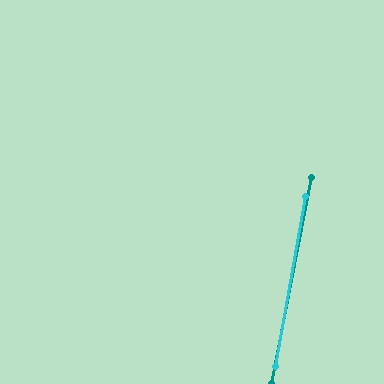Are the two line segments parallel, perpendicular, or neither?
Parallel — their directions differ by only 1.0°.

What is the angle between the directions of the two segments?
Approximately 1 degree.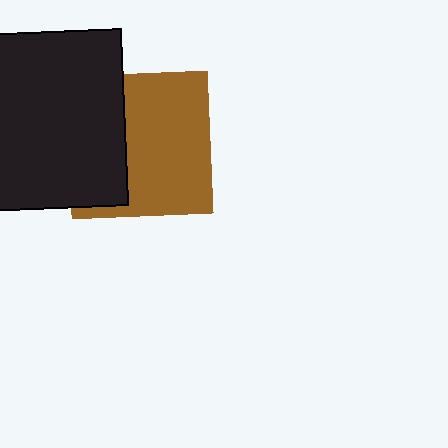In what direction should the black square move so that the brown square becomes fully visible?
The black square should move left. That is the shortest direction to clear the overlap and leave the brown square fully visible.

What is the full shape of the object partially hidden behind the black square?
The partially hidden object is a brown square.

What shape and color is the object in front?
The object in front is a black square.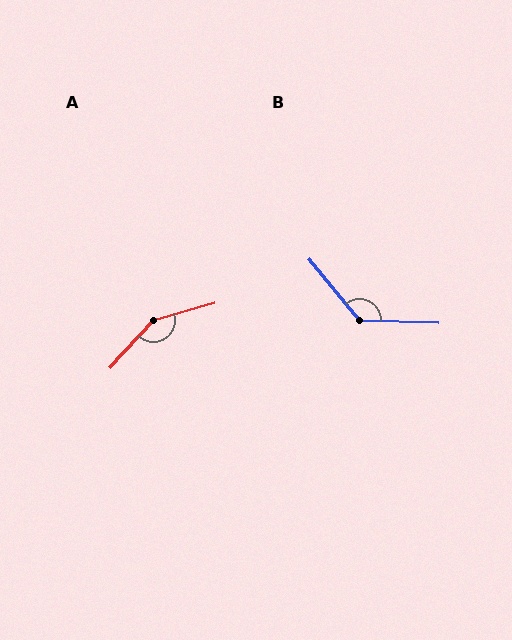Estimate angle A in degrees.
Approximately 149 degrees.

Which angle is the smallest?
B, at approximately 131 degrees.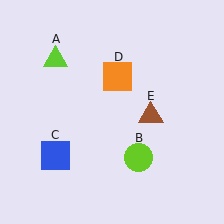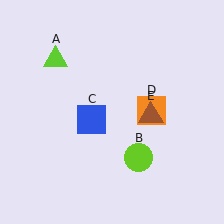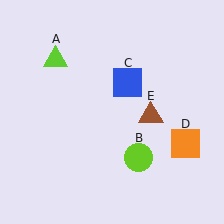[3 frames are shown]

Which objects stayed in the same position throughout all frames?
Lime triangle (object A) and lime circle (object B) and brown triangle (object E) remained stationary.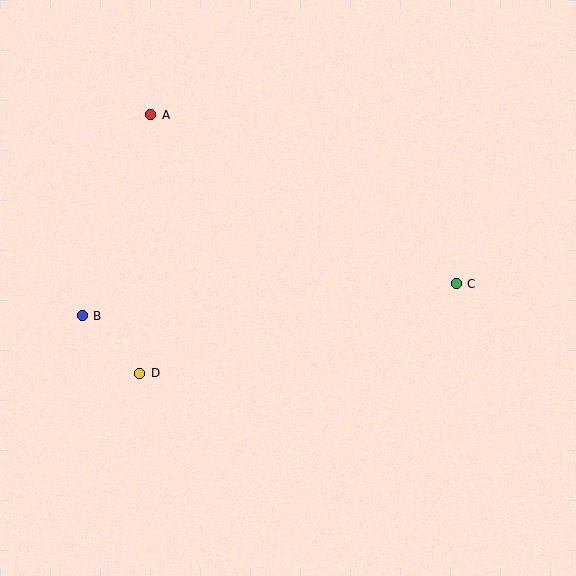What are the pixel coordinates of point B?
Point B is at (82, 316).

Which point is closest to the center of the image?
Point C at (456, 284) is closest to the center.